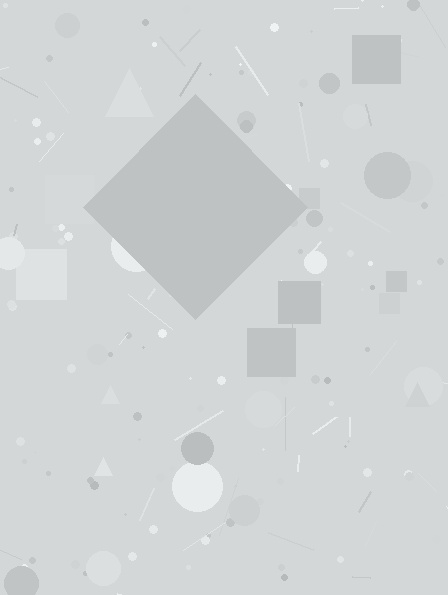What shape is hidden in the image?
A diamond is hidden in the image.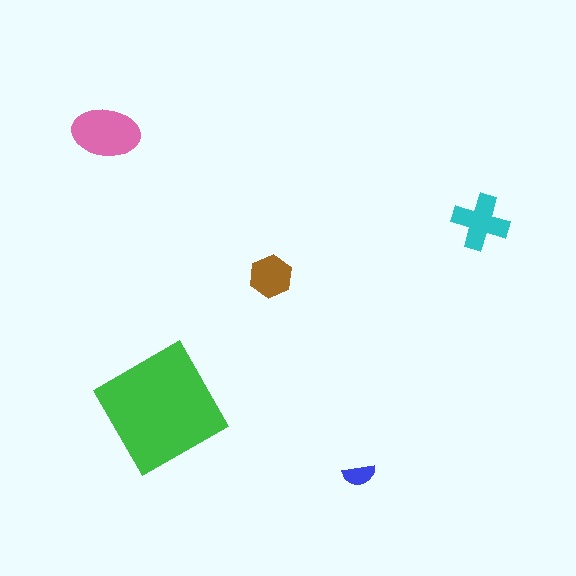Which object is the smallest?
The blue semicircle.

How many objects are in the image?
There are 5 objects in the image.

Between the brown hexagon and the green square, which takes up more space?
The green square.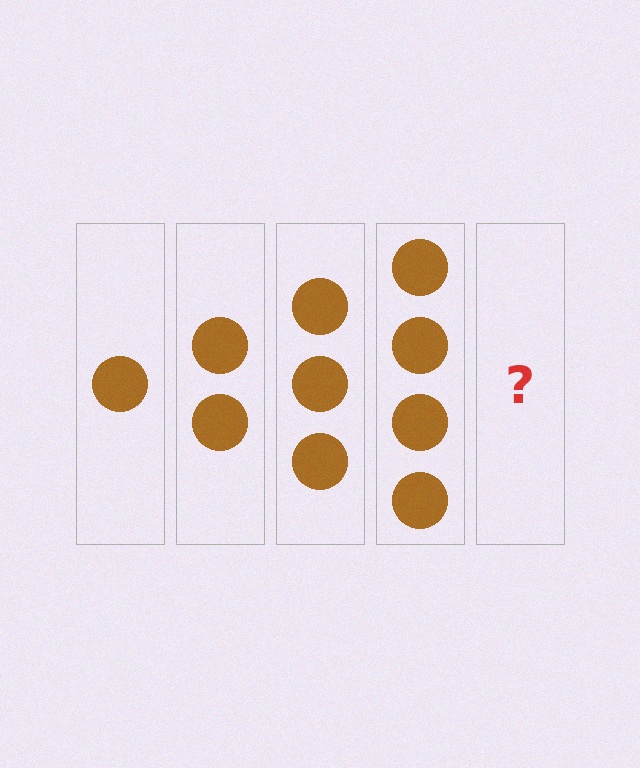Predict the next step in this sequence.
The next step is 5 circles.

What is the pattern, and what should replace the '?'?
The pattern is that each step adds one more circle. The '?' should be 5 circles.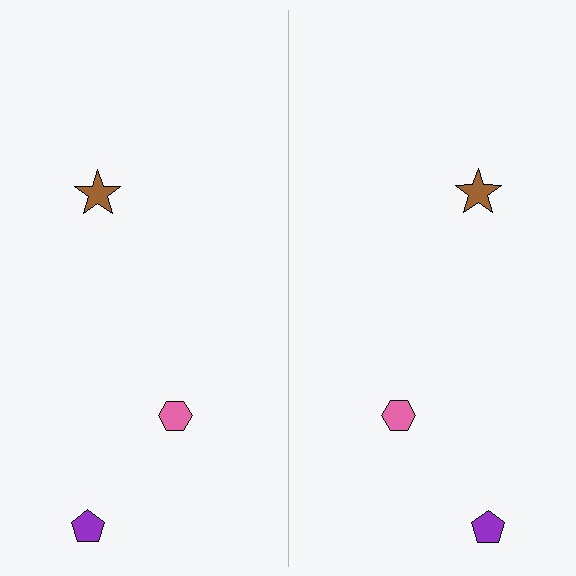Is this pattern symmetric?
Yes, this pattern has bilateral (reflection) symmetry.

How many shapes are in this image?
There are 6 shapes in this image.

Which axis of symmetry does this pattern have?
The pattern has a vertical axis of symmetry running through the center of the image.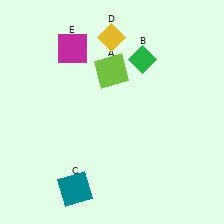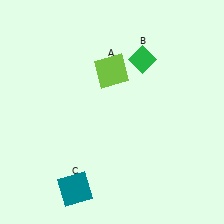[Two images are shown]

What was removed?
The magenta square (E), the yellow diamond (D) were removed in Image 2.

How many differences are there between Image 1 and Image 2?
There are 2 differences between the two images.